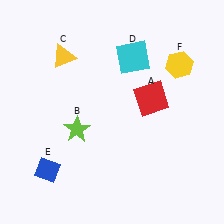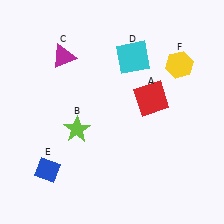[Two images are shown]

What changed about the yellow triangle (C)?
In Image 1, C is yellow. In Image 2, it changed to magenta.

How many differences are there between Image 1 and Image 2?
There is 1 difference between the two images.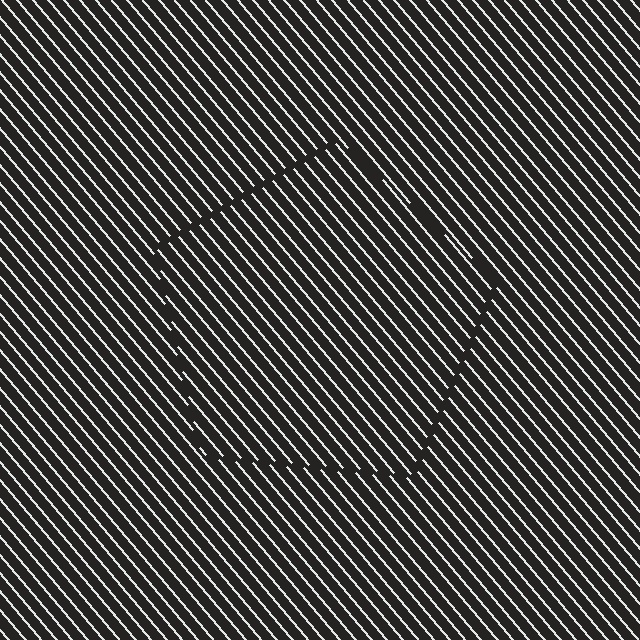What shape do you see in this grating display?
An illusory pentagon. The interior of the shape contains the same grating, shifted by half a period — the contour is defined by the phase discontinuity where line-ends from the inner and outer gratings abut.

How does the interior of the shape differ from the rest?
The interior of the shape contains the same grating, shifted by half a period — the contour is defined by the phase discontinuity where line-ends from the inner and outer gratings abut.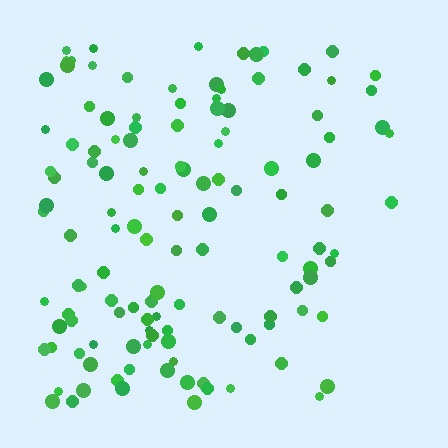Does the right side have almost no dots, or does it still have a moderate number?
Still a moderate number, just noticeably fewer than the left.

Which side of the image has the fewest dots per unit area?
The right.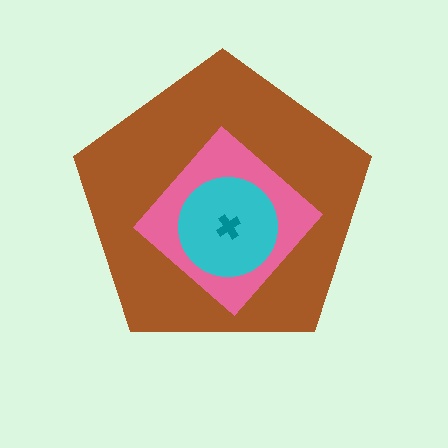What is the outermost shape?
The brown pentagon.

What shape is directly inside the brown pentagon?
The pink diamond.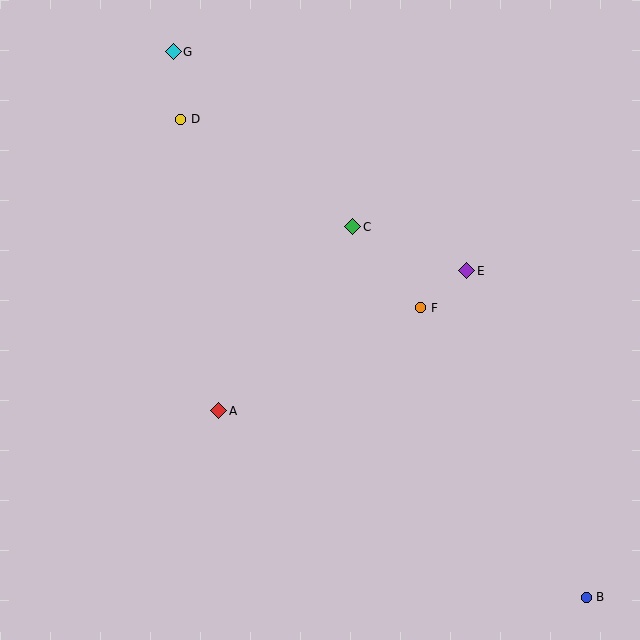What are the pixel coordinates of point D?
Point D is at (181, 119).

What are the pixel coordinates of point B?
Point B is at (586, 597).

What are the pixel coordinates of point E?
Point E is at (467, 271).